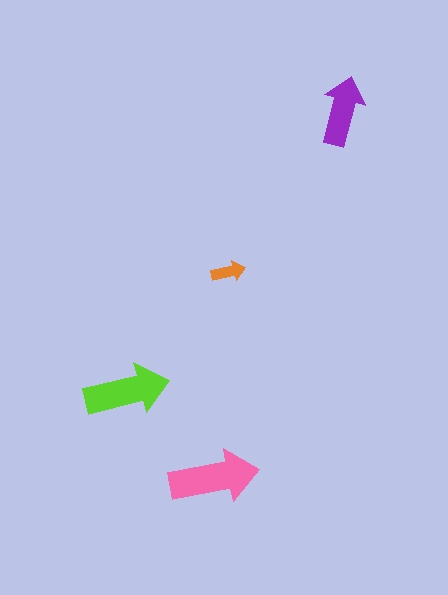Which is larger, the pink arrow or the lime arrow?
The pink one.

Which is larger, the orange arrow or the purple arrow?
The purple one.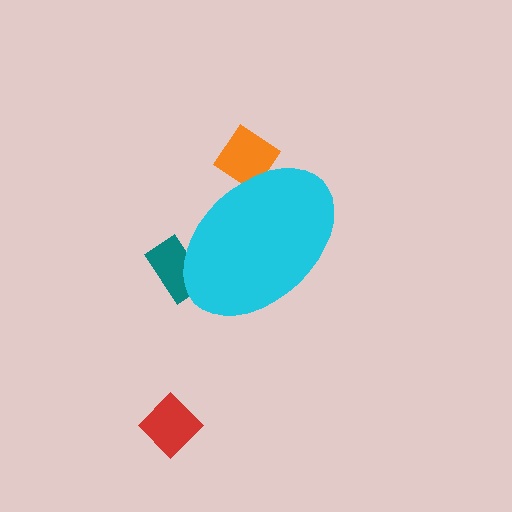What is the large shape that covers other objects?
A cyan ellipse.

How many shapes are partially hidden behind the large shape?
2 shapes are partially hidden.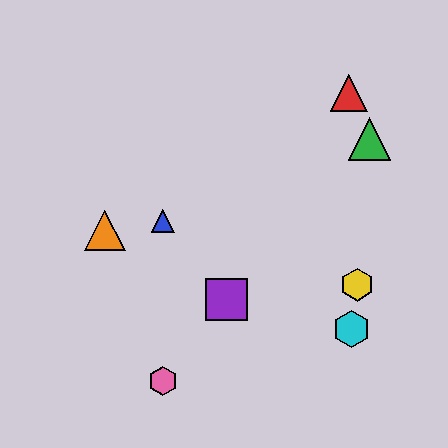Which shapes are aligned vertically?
The blue triangle, the pink hexagon are aligned vertically.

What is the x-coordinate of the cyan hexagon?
The cyan hexagon is at x≈352.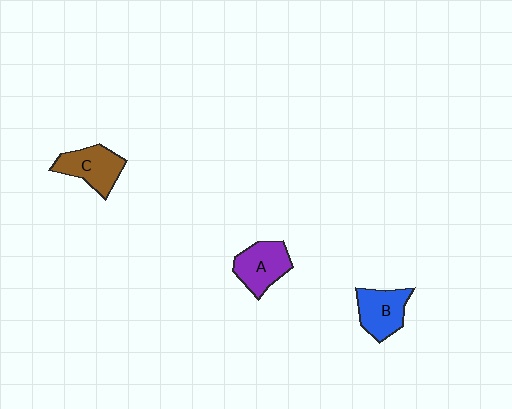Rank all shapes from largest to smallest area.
From largest to smallest: A (purple), C (brown), B (blue).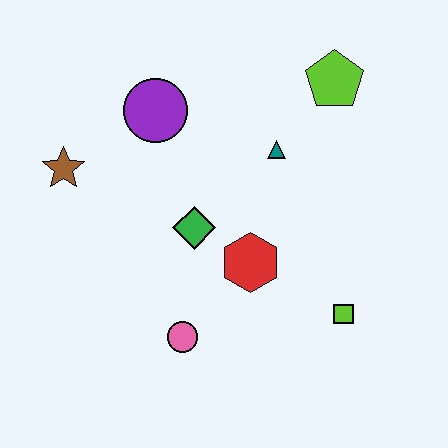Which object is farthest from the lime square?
The brown star is farthest from the lime square.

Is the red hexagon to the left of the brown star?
No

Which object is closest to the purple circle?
The brown star is closest to the purple circle.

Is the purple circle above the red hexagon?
Yes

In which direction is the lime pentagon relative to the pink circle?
The lime pentagon is above the pink circle.